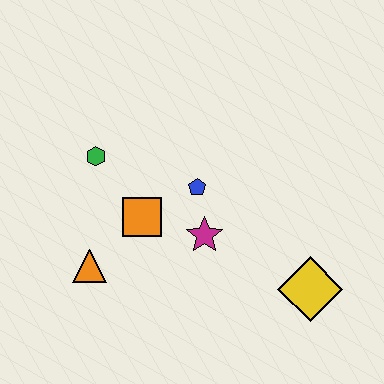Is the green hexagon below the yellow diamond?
No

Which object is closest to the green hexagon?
The orange square is closest to the green hexagon.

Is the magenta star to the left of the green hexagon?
No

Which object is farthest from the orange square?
The yellow diamond is farthest from the orange square.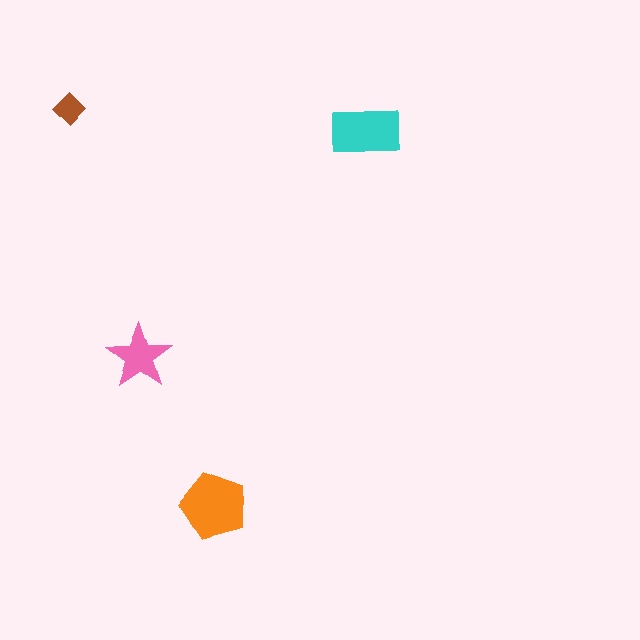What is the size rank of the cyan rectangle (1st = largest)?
2nd.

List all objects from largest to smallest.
The orange pentagon, the cyan rectangle, the pink star, the brown diamond.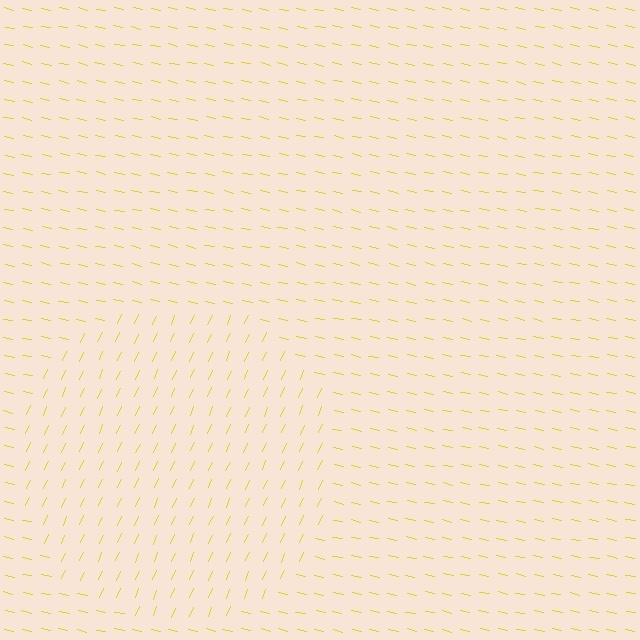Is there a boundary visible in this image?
Yes, there is a texture boundary formed by a change in line orientation.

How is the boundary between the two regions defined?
The boundary is defined purely by a change in line orientation (approximately 78 degrees difference). All lines are the same color and thickness.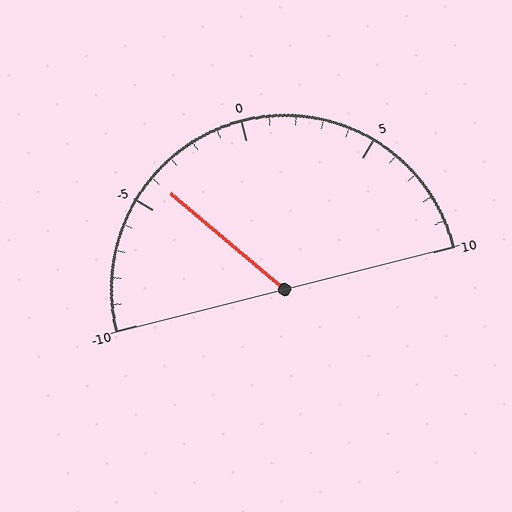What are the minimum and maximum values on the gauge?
The gauge ranges from -10 to 10.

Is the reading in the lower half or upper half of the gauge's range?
The reading is in the lower half of the range (-10 to 10).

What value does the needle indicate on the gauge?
The needle indicates approximately -4.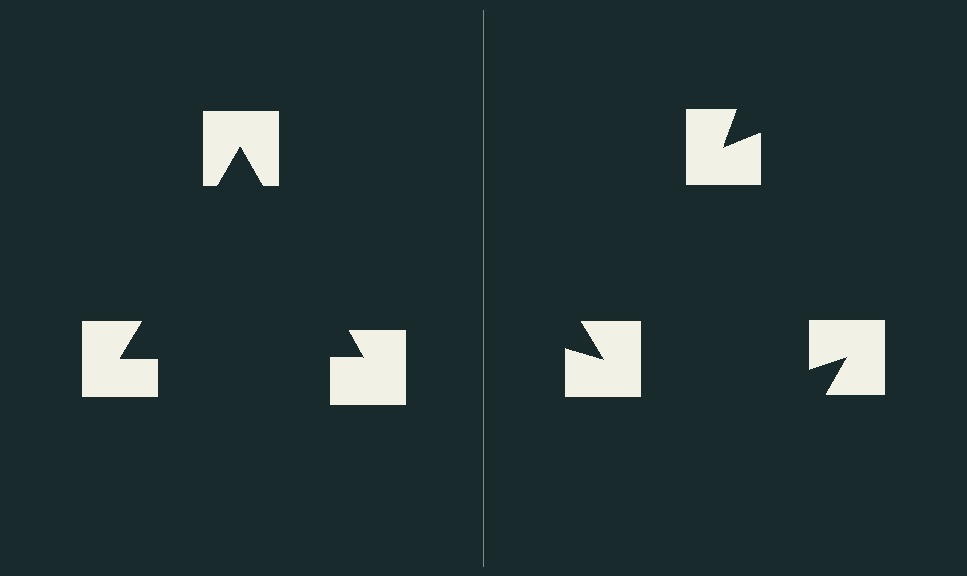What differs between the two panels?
The notched squares are positioned identically on both sides; only the wedge orientations differ. On the left they align to a triangle; on the right they are misaligned.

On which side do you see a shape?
An illusory triangle appears on the left side. On the right side the wedge cuts are rotated, so no coherent shape forms.